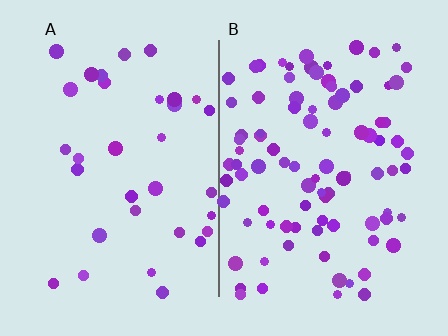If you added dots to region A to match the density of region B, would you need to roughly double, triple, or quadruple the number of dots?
Approximately triple.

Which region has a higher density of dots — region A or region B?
B (the right).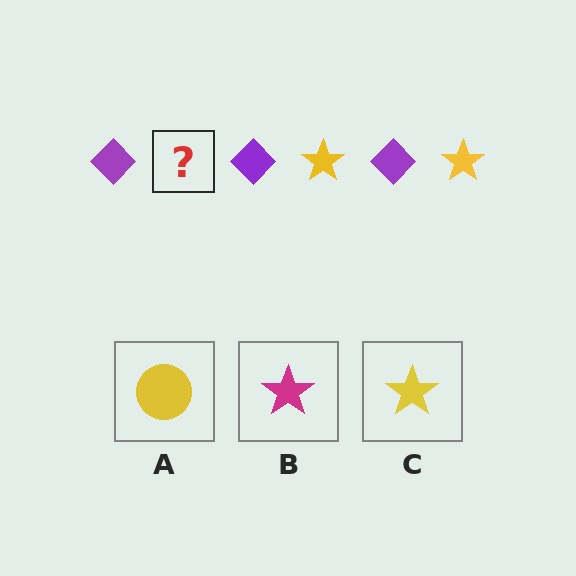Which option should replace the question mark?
Option C.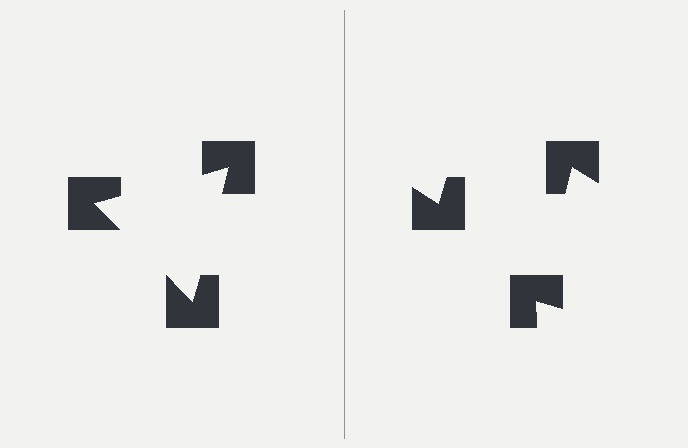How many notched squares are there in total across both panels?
6 — 3 on each side.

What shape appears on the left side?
An illusory triangle.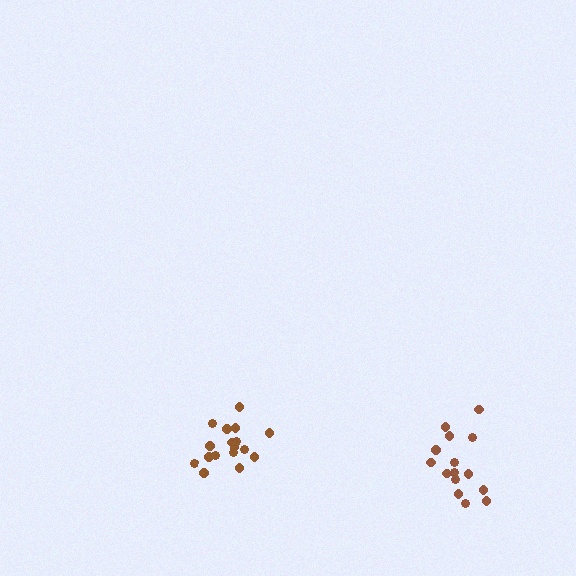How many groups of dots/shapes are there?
There are 2 groups.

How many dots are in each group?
Group 1: 15 dots, Group 2: 17 dots (32 total).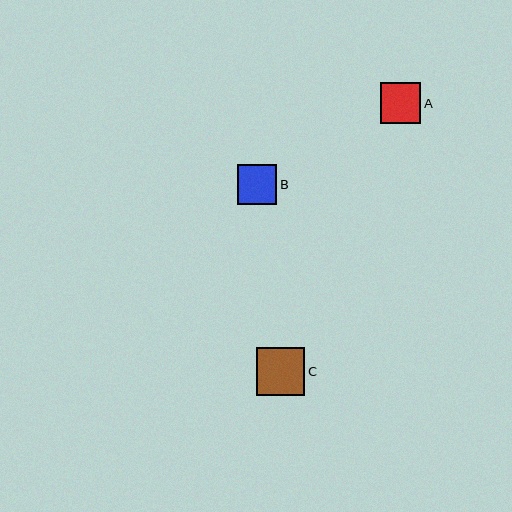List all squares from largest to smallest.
From largest to smallest: C, A, B.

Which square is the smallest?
Square B is the smallest with a size of approximately 40 pixels.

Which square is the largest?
Square C is the largest with a size of approximately 48 pixels.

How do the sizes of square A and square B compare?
Square A and square B are approximately the same size.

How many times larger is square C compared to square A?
Square C is approximately 1.2 times the size of square A.